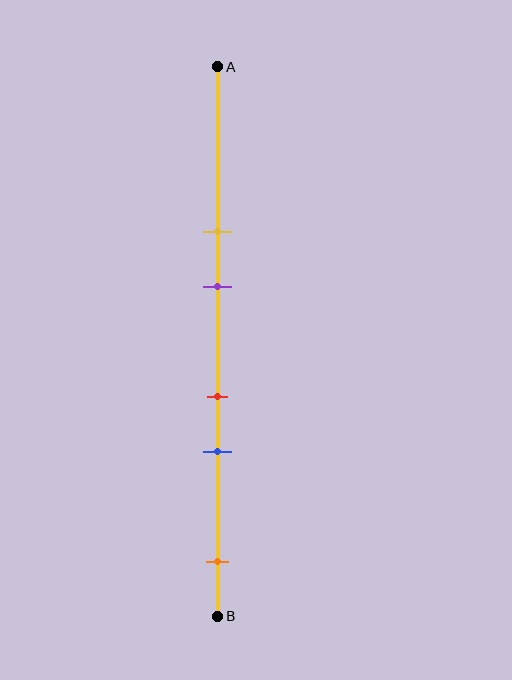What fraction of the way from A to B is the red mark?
The red mark is approximately 60% (0.6) of the way from A to B.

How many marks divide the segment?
There are 5 marks dividing the segment.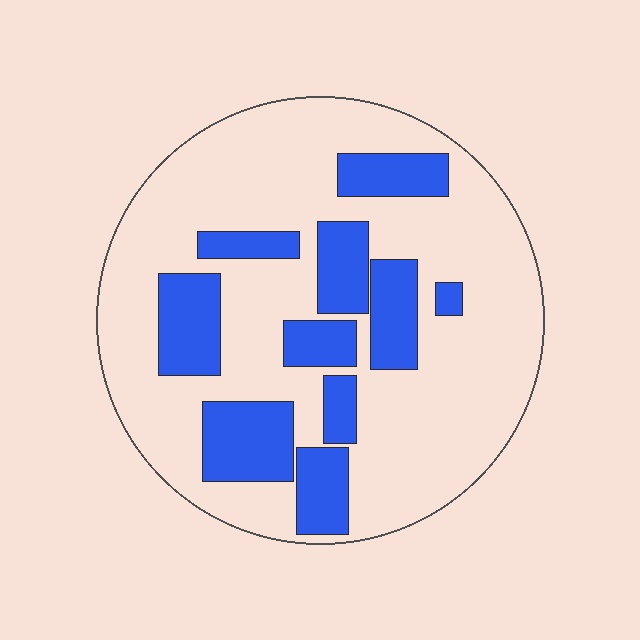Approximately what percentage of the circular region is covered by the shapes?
Approximately 25%.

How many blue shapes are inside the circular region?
10.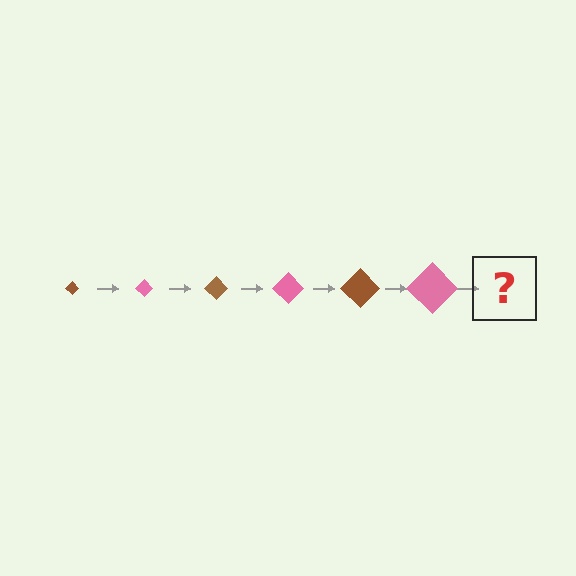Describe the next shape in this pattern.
It should be a brown diamond, larger than the previous one.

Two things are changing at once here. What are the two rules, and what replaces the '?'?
The two rules are that the diamond grows larger each step and the color cycles through brown and pink. The '?' should be a brown diamond, larger than the previous one.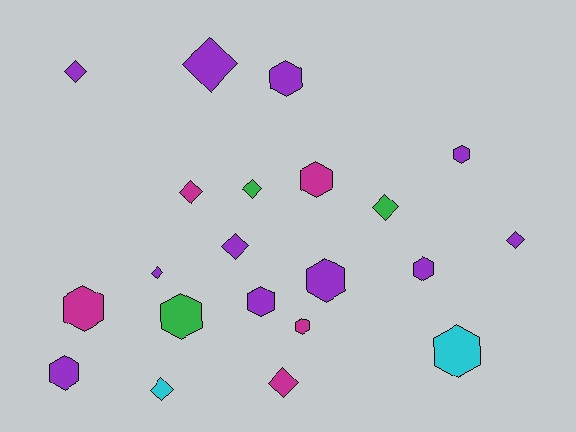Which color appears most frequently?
Purple, with 11 objects.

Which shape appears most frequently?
Hexagon, with 11 objects.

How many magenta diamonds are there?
There are 2 magenta diamonds.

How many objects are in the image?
There are 21 objects.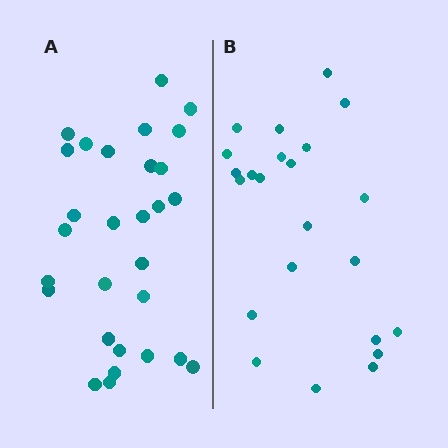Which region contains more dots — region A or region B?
Region A (the left region) has more dots.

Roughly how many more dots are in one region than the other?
Region A has about 6 more dots than region B.